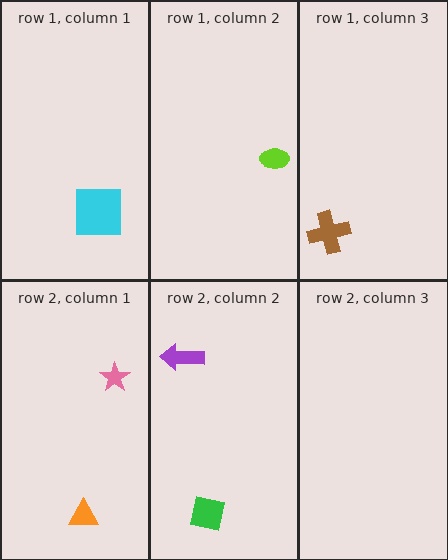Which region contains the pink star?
The row 2, column 1 region.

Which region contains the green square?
The row 2, column 2 region.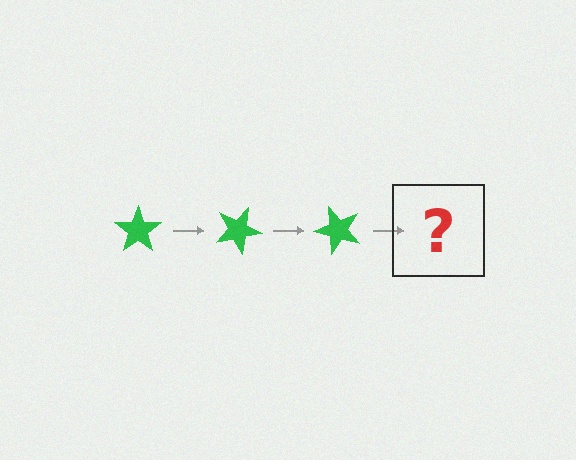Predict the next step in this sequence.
The next step is a green star rotated 75 degrees.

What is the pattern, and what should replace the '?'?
The pattern is that the star rotates 25 degrees each step. The '?' should be a green star rotated 75 degrees.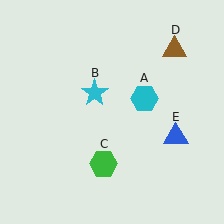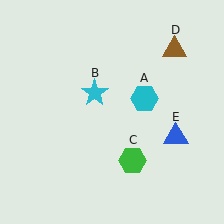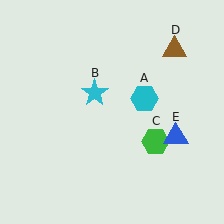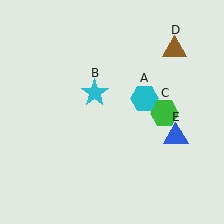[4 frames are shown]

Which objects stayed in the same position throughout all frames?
Cyan hexagon (object A) and cyan star (object B) and brown triangle (object D) and blue triangle (object E) remained stationary.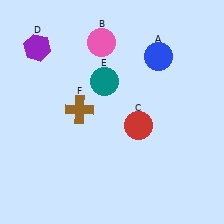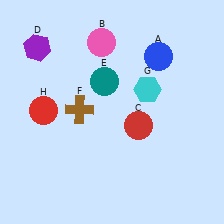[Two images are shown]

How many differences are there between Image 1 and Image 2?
There are 2 differences between the two images.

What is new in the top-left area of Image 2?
A red circle (H) was added in the top-left area of Image 2.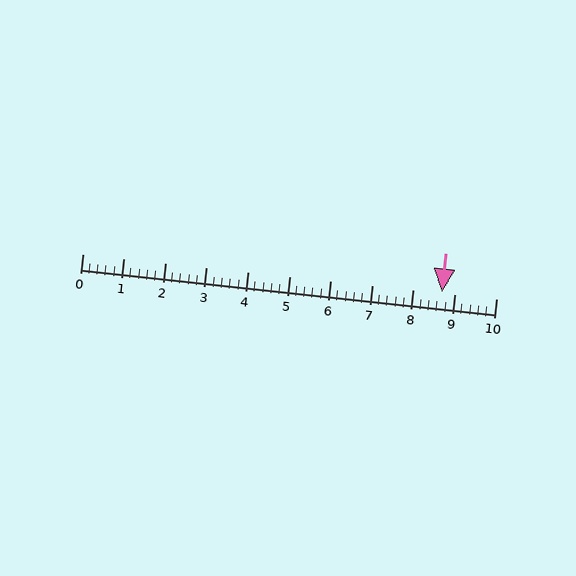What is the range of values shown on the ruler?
The ruler shows values from 0 to 10.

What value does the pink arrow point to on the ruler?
The pink arrow points to approximately 8.7.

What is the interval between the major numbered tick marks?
The major tick marks are spaced 1 units apart.